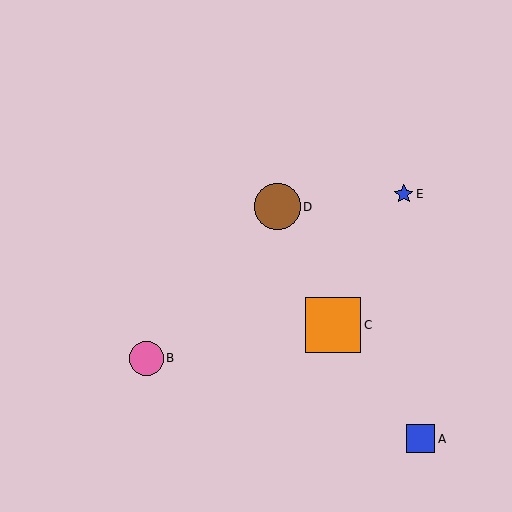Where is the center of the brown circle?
The center of the brown circle is at (277, 207).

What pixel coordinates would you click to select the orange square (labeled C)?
Click at (333, 325) to select the orange square C.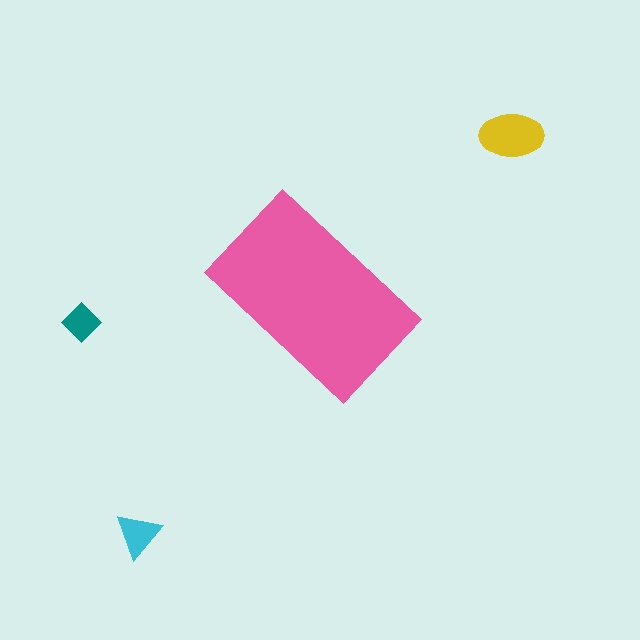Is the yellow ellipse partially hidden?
No, the yellow ellipse is fully visible.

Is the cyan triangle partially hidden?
No, the cyan triangle is fully visible.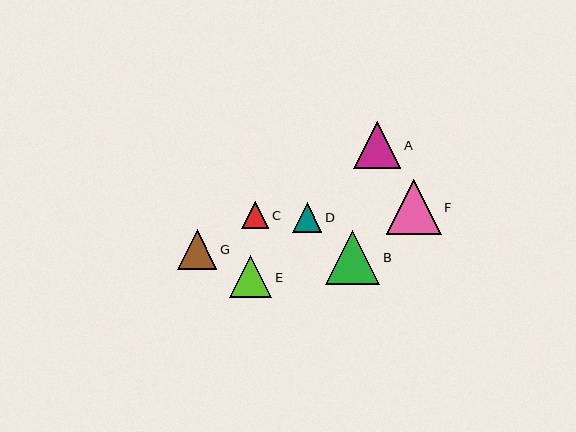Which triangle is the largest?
Triangle F is the largest with a size of approximately 55 pixels.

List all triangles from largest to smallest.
From largest to smallest: F, B, A, E, G, D, C.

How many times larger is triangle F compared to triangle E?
Triangle F is approximately 1.3 times the size of triangle E.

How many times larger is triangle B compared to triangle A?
Triangle B is approximately 1.2 times the size of triangle A.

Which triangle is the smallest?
Triangle C is the smallest with a size of approximately 28 pixels.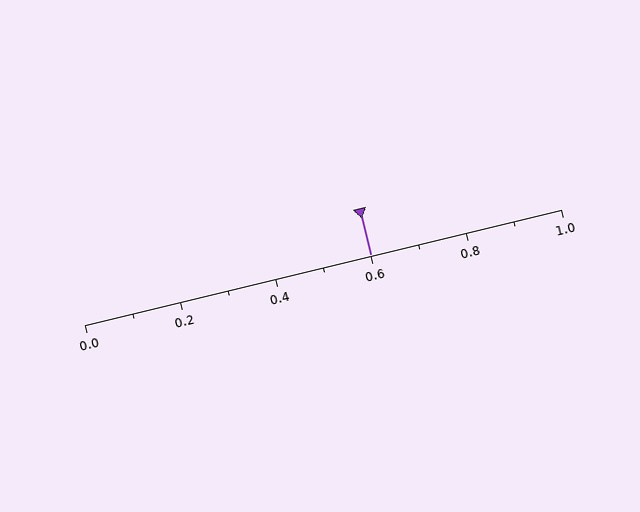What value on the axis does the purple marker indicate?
The marker indicates approximately 0.6.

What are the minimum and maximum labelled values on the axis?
The axis runs from 0.0 to 1.0.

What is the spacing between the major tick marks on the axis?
The major ticks are spaced 0.2 apart.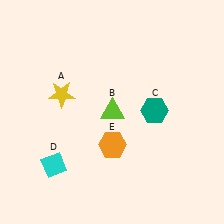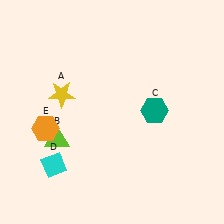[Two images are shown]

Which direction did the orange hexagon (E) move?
The orange hexagon (E) moved left.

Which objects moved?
The objects that moved are: the lime triangle (B), the orange hexagon (E).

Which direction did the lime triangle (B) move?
The lime triangle (B) moved left.